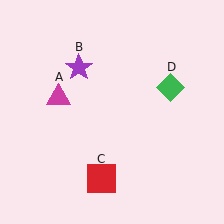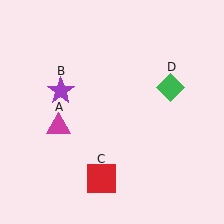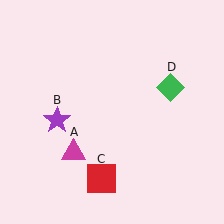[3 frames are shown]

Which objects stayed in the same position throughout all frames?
Red square (object C) and green diamond (object D) remained stationary.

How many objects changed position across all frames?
2 objects changed position: magenta triangle (object A), purple star (object B).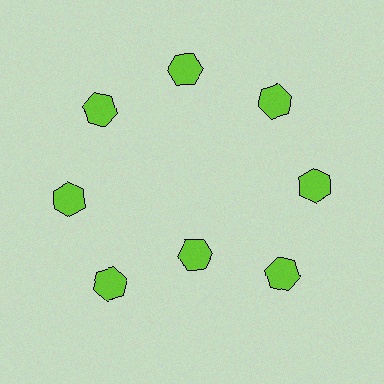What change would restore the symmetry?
The symmetry would be restored by moving it outward, back onto the ring so that all 8 hexagons sit at equal angles and equal distance from the center.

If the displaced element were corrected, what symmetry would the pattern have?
It would have 8-fold rotational symmetry — the pattern would map onto itself every 45 degrees.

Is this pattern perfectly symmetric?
No. The 8 lime hexagons are arranged in a ring, but one element near the 6 o'clock position is pulled inward toward the center, breaking the 8-fold rotational symmetry.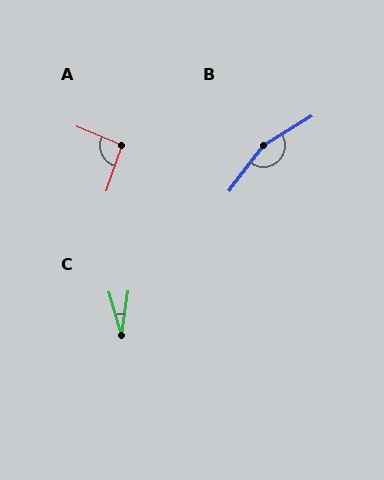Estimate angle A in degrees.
Approximately 93 degrees.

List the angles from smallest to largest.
C (25°), A (93°), B (159°).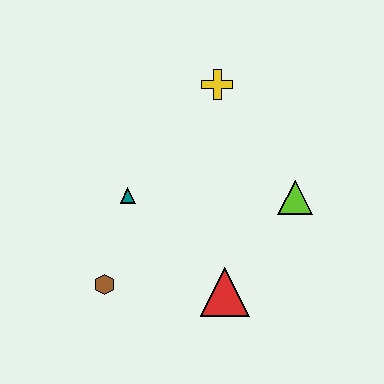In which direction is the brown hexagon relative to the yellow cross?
The brown hexagon is below the yellow cross.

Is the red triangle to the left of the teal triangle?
No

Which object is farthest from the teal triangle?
The lime triangle is farthest from the teal triangle.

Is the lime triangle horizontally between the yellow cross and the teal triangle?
No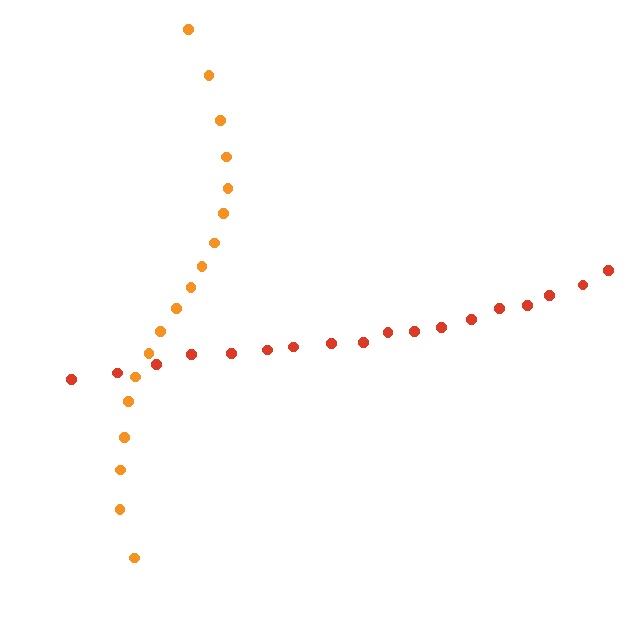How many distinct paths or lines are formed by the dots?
There are 2 distinct paths.